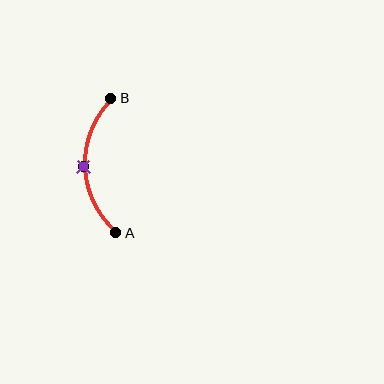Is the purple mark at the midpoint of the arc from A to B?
Yes. The purple mark lies on the arc at equal arc-length from both A and B — it is the arc midpoint.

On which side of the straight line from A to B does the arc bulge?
The arc bulges to the left of the straight line connecting A and B.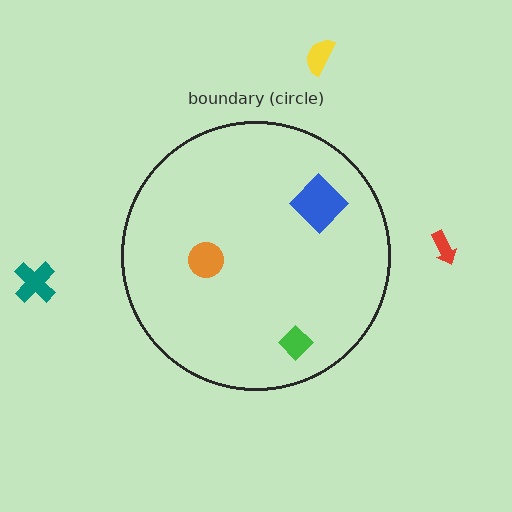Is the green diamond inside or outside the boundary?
Inside.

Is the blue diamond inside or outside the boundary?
Inside.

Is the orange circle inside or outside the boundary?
Inside.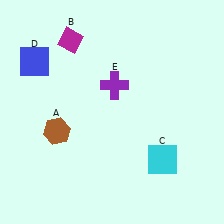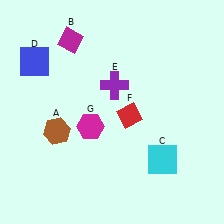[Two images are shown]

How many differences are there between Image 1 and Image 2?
There are 2 differences between the two images.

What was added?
A red diamond (F), a magenta hexagon (G) were added in Image 2.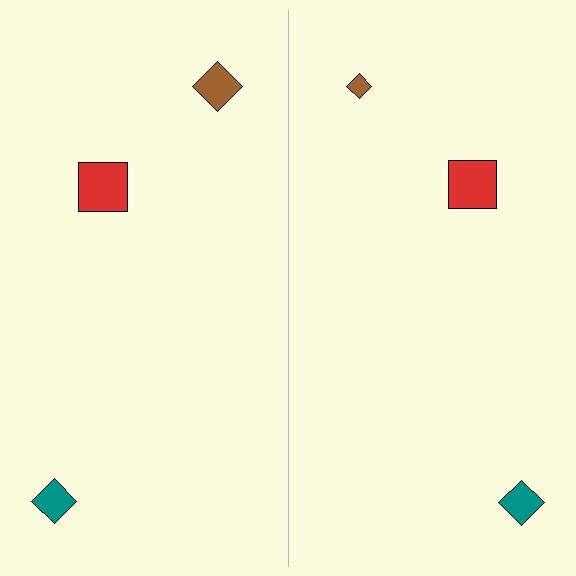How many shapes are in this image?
There are 6 shapes in this image.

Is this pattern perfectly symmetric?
No, the pattern is not perfectly symmetric. The brown diamond on the right side has a different size than its mirror counterpart.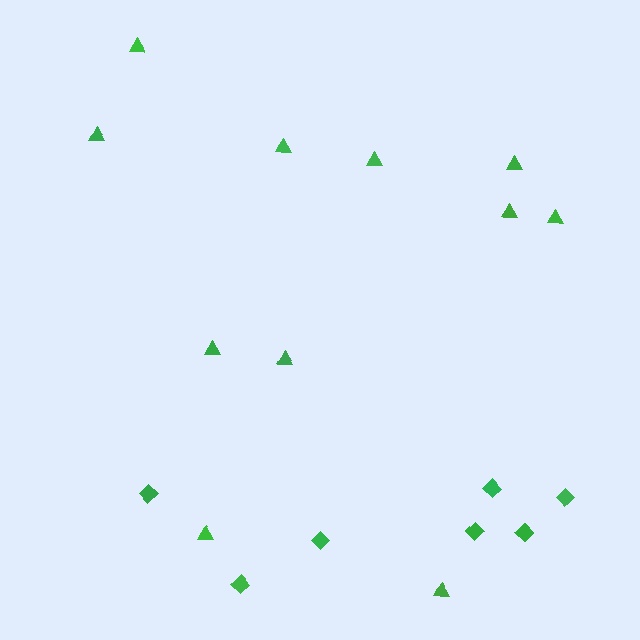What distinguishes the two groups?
There are 2 groups: one group of diamonds (7) and one group of triangles (11).